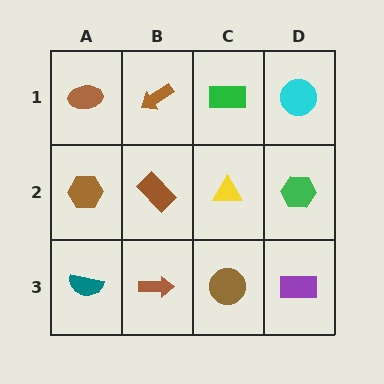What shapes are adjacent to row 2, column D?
A cyan circle (row 1, column D), a purple rectangle (row 3, column D), a yellow triangle (row 2, column C).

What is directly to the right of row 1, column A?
A brown arrow.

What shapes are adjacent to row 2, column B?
A brown arrow (row 1, column B), a brown arrow (row 3, column B), a brown hexagon (row 2, column A), a yellow triangle (row 2, column C).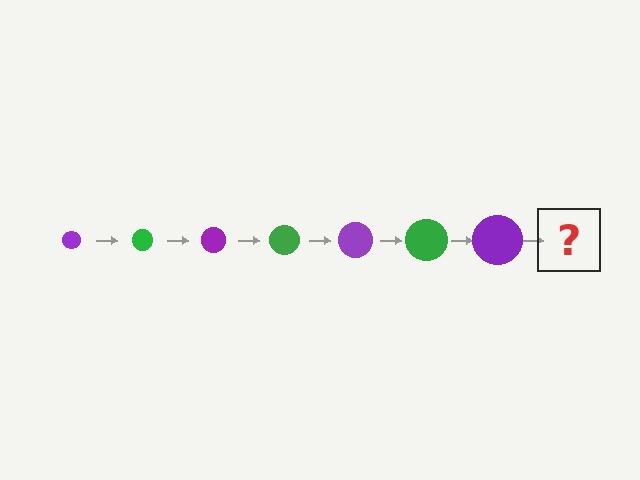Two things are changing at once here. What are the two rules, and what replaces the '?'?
The two rules are that the circle grows larger each step and the color cycles through purple and green. The '?' should be a green circle, larger than the previous one.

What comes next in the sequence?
The next element should be a green circle, larger than the previous one.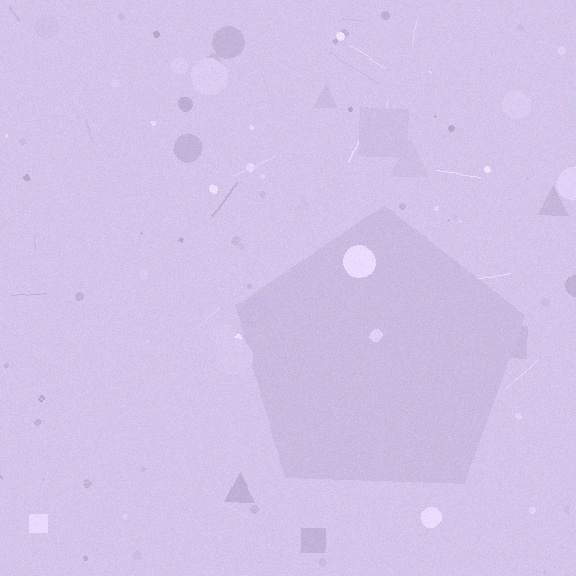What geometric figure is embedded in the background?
A pentagon is embedded in the background.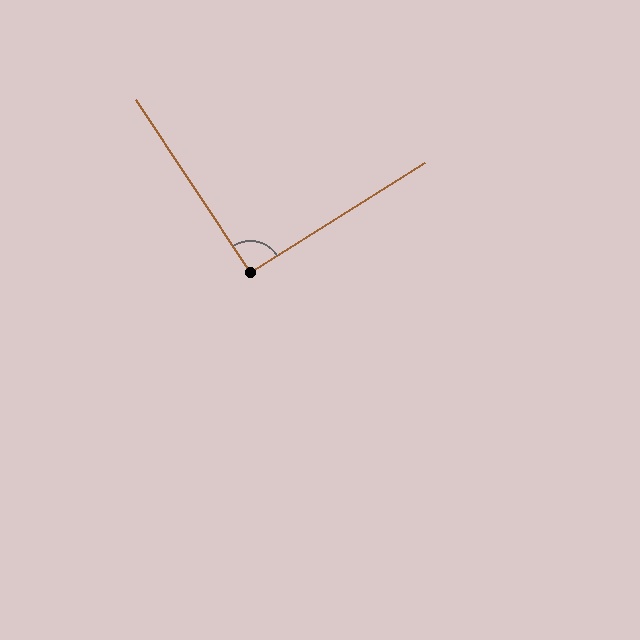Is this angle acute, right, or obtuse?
It is approximately a right angle.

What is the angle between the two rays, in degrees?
Approximately 91 degrees.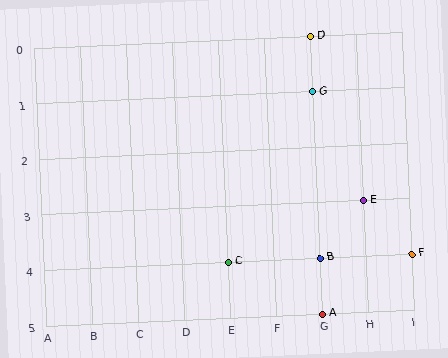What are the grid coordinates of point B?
Point B is at grid coordinates (G, 4).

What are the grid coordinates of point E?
Point E is at grid coordinates (H, 3).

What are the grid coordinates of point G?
Point G is at grid coordinates (G, 1).